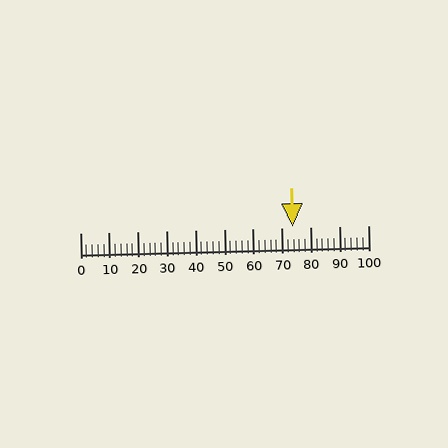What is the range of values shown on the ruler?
The ruler shows values from 0 to 100.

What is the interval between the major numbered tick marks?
The major tick marks are spaced 10 units apart.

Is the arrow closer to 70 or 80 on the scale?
The arrow is closer to 70.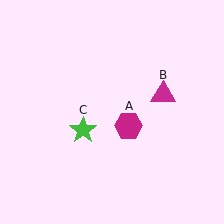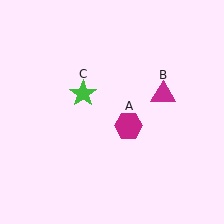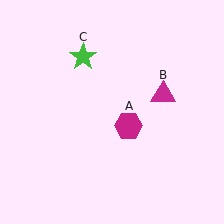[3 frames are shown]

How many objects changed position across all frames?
1 object changed position: green star (object C).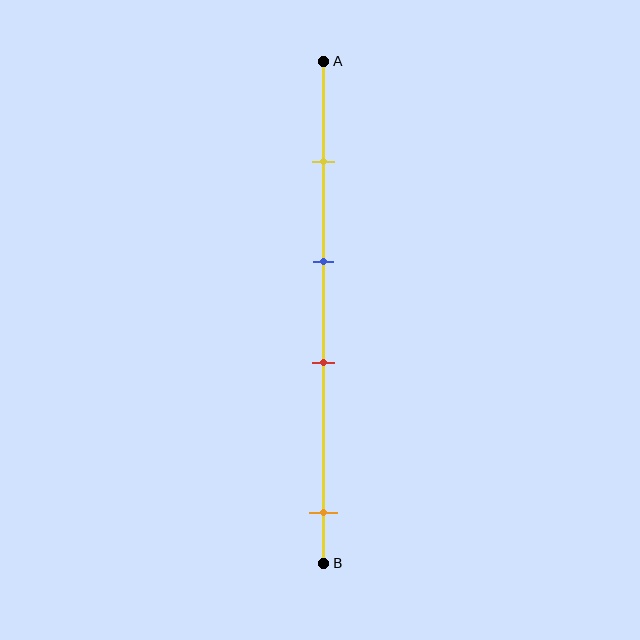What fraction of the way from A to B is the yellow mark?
The yellow mark is approximately 20% (0.2) of the way from A to B.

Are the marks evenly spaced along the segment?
No, the marks are not evenly spaced.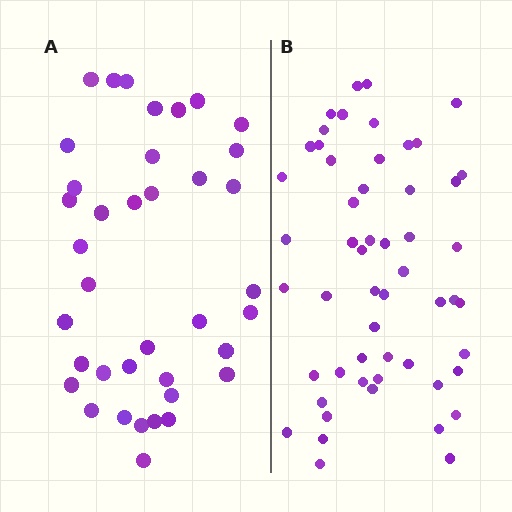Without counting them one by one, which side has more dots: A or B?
Region B (the right region) has more dots.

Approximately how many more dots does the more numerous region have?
Region B has approximately 15 more dots than region A.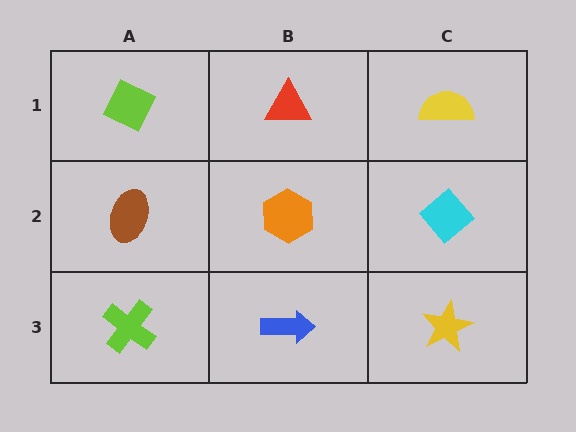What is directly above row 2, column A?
A lime diamond.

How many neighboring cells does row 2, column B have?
4.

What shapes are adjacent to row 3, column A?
A brown ellipse (row 2, column A), a blue arrow (row 3, column B).